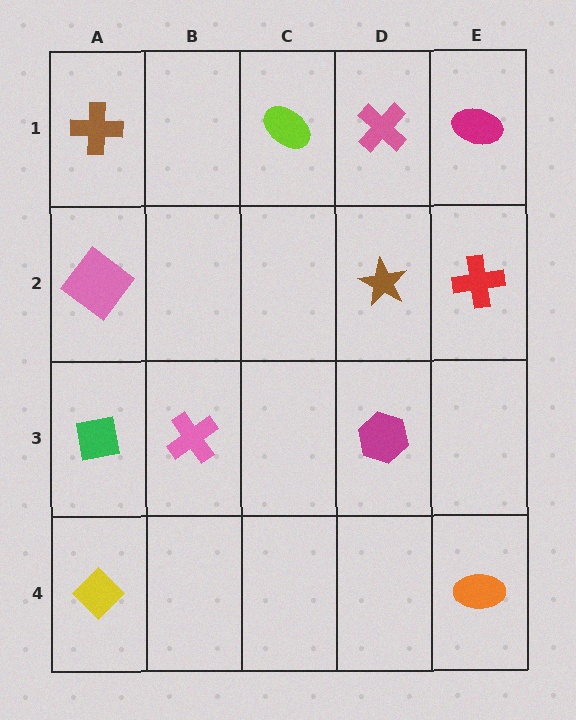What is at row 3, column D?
A magenta hexagon.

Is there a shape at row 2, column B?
No, that cell is empty.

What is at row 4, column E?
An orange ellipse.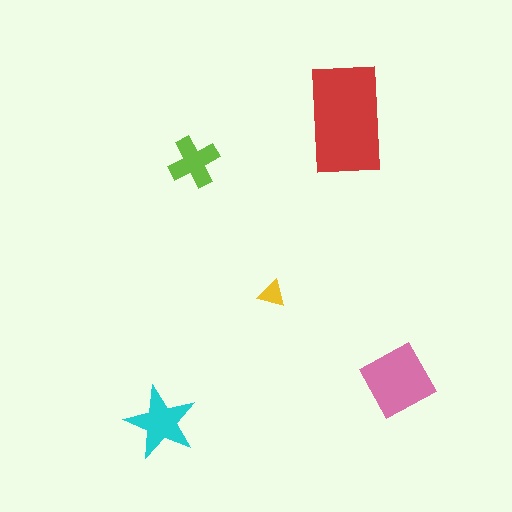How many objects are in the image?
There are 5 objects in the image.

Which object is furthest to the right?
The pink square is rightmost.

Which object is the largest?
The red rectangle.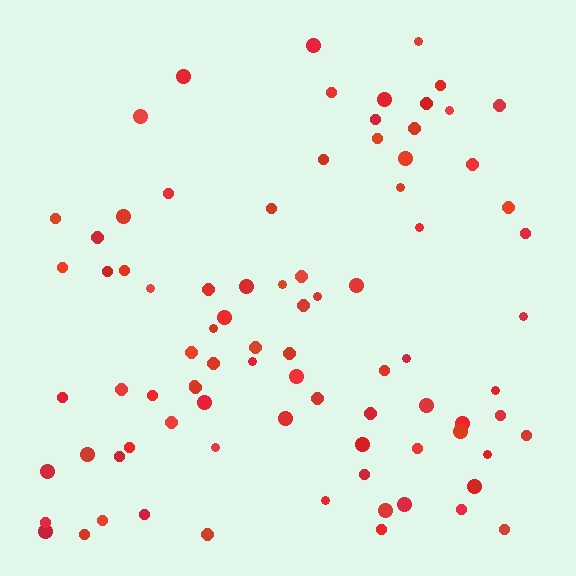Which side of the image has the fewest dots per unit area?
The top.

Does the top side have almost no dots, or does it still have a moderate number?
Still a moderate number, just noticeably fewer than the bottom.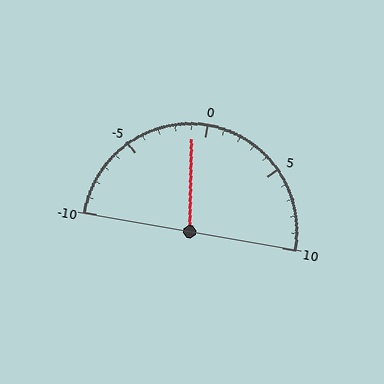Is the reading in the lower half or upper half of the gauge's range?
The reading is in the lower half of the range (-10 to 10).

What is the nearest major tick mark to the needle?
The nearest major tick mark is 0.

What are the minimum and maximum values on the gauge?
The gauge ranges from -10 to 10.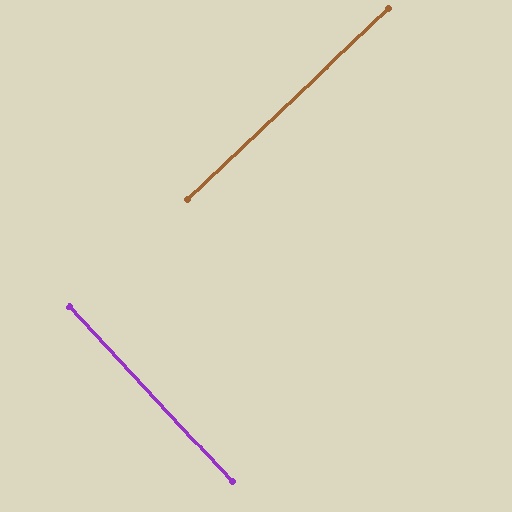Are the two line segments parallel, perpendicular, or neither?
Perpendicular — they meet at approximately 89°.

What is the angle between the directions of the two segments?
Approximately 89 degrees.